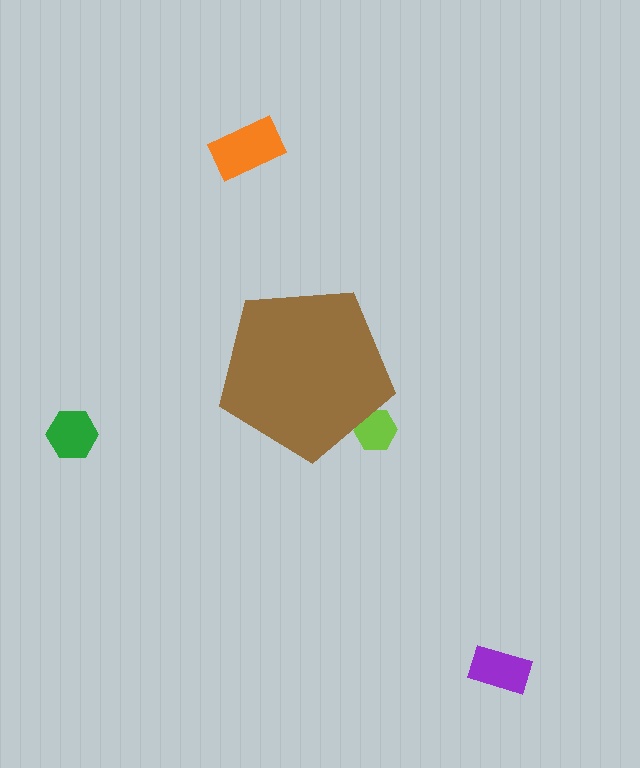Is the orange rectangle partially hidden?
No, the orange rectangle is fully visible.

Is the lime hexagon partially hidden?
Yes, the lime hexagon is partially hidden behind the brown pentagon.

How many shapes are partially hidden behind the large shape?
1 shape is partially hidden.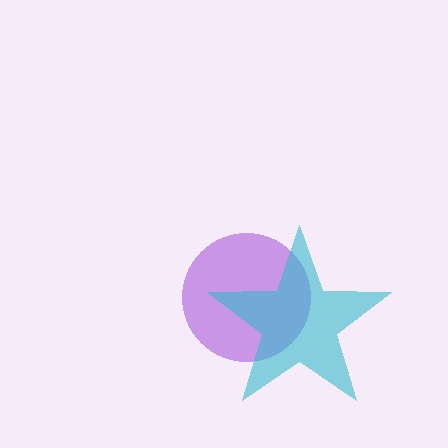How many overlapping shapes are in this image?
There are 2 overlapping shapes in the image.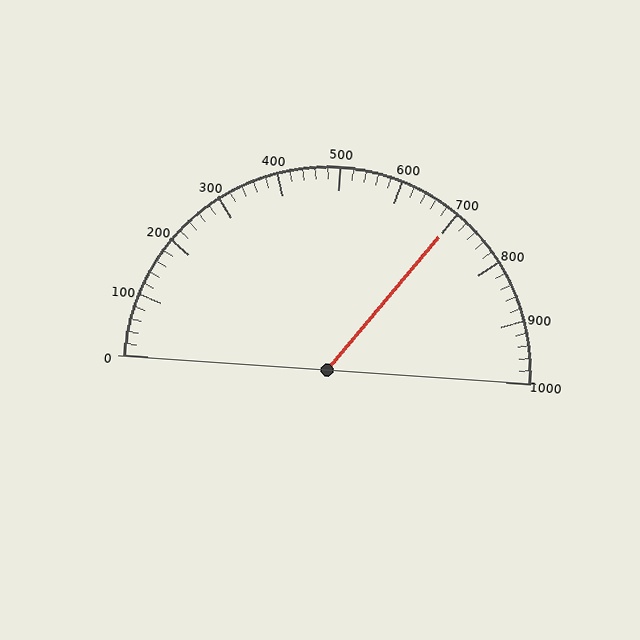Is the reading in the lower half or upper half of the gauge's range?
The reading is in the upper half of the range (0 to 1000).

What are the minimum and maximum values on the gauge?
The gauge ranges from 0 to 1000.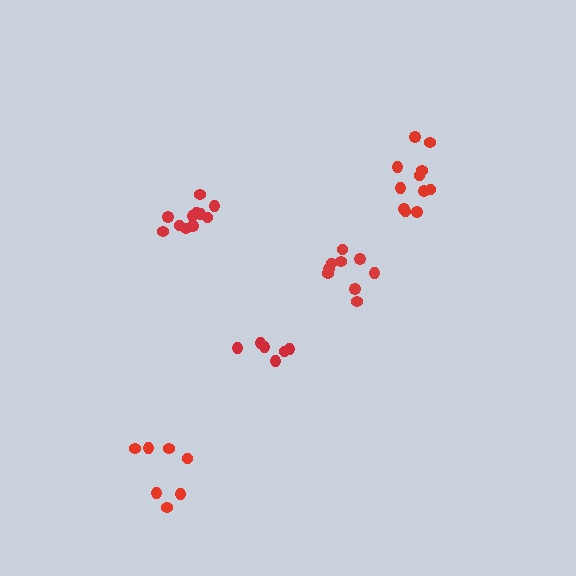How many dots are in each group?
Group 1: 6 dots, Group 2: 11 dots, Group 3: 11 dots, Group 4: 7 dots, Group 5: 9 dots (44 total).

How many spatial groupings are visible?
There are 5 spatial groupings.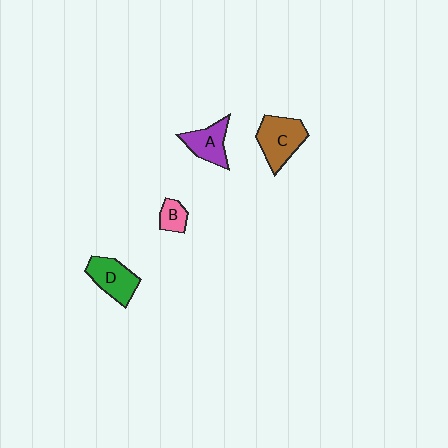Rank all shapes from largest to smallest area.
From largest to smallest: C (brown), D (green), A (purple), B (pink).